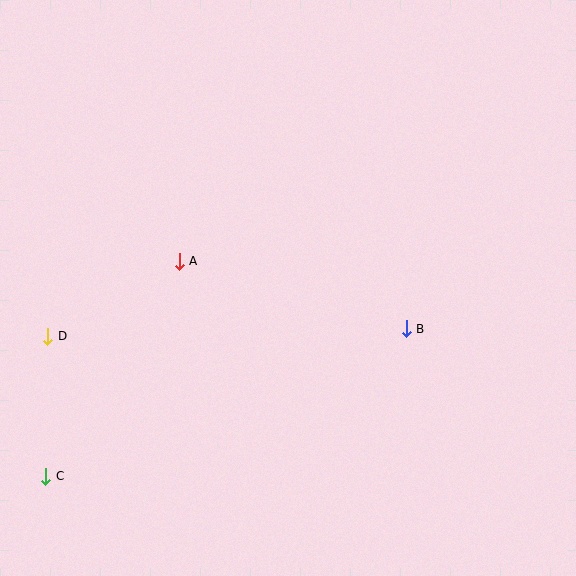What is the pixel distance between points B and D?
The distance between B and D is 359 pixels.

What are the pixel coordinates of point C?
Point C is at (46, 476).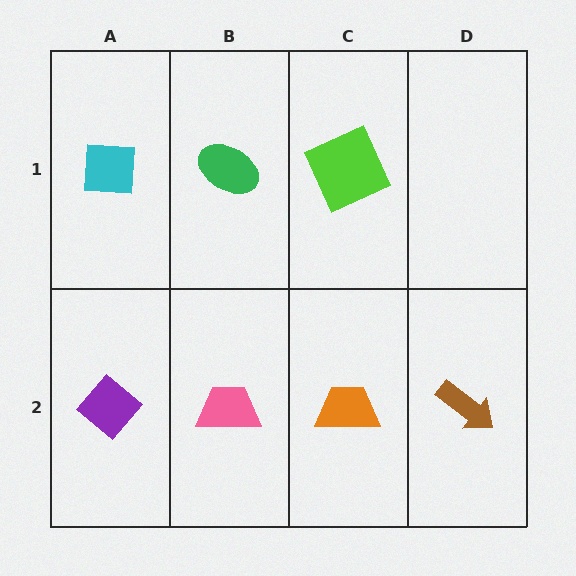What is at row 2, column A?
A purple diamond.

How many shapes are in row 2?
4 shapes.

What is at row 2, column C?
An orange trapezoid.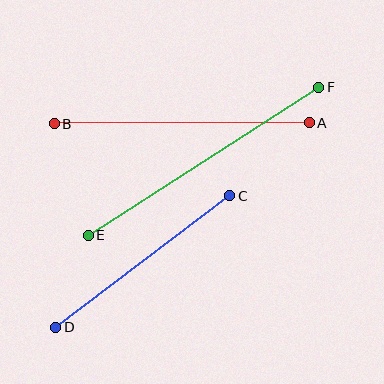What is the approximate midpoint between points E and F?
The midpoint is at approximately (204, 161) pixels.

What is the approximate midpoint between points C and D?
The midpoint is at approximately (143, 261) pixels.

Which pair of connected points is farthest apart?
Points E and F are farthest apart.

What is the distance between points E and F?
The distance is approximately 274 pixels.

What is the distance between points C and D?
The distance is approximately 218 pixels.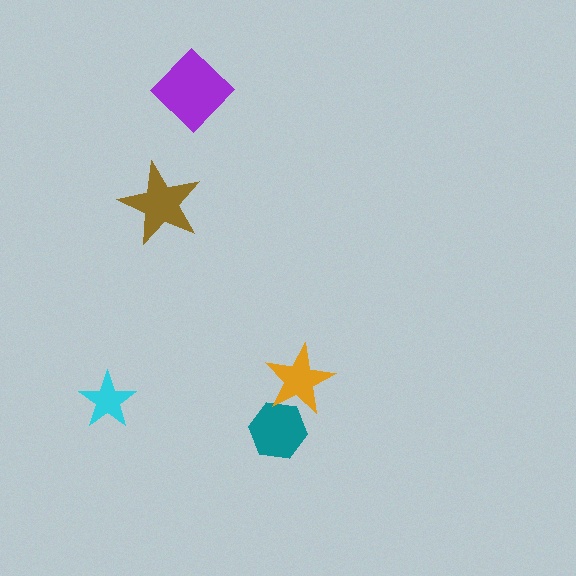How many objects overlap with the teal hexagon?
1 object overlaps with the teal hexagon.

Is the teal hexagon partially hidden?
Yes, it is partially covered by another shape.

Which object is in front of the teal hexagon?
The orange star is in front of the teal hexagon.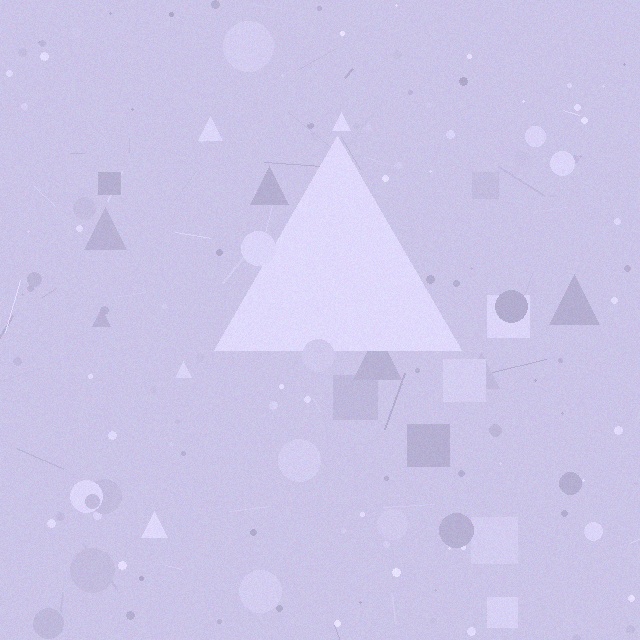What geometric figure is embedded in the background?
A triangle is embedded in the background.